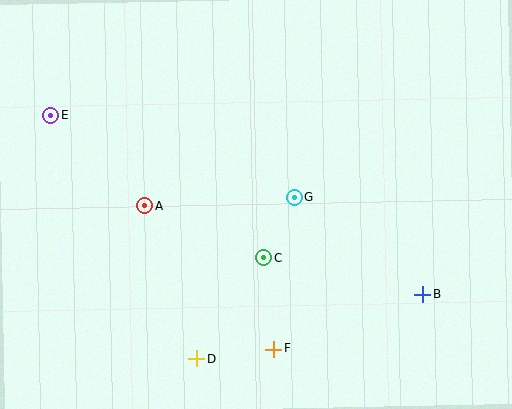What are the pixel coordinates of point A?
Point A is at (145, 206).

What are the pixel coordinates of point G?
Point G is at (294, 198).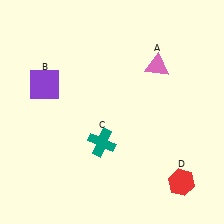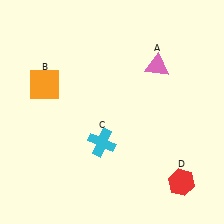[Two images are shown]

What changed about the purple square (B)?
In Image 1, B is purple. In Image 2, it changed to orange.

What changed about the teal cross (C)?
In Image 1, C is teal. In Image 2, it changed to cyan.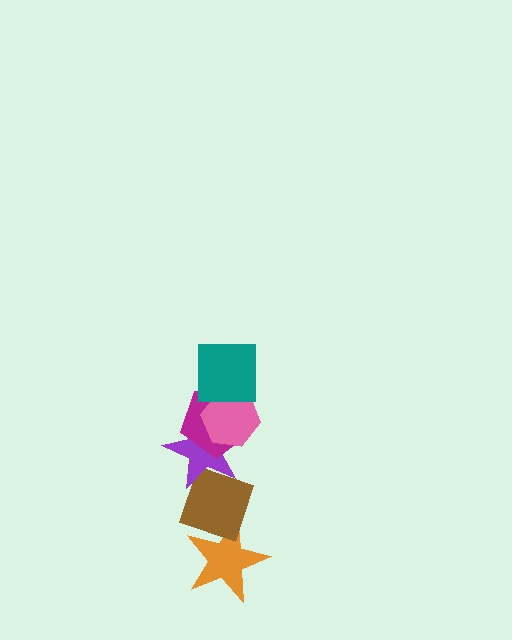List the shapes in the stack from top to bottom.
From top to bottom: the teal square, the pink hexagon, the magenta pentagon, the purple star, the brown diamond, the orange star.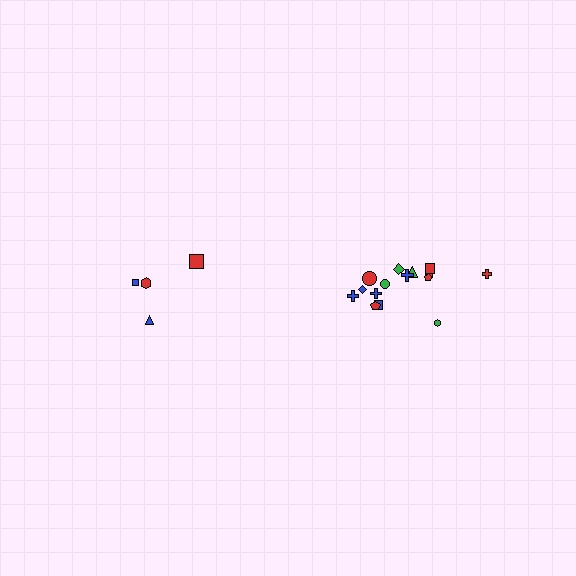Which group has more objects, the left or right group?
The right group.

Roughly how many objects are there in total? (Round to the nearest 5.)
Roughly 20 objects in total.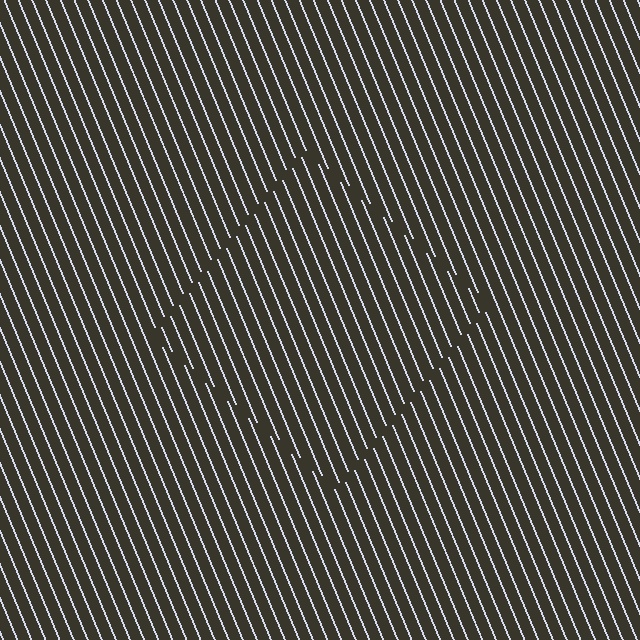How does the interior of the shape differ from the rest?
The interior of the shape contains the same grating, shifted by half a period — the contour is defined by the phase discontinuity where line-ends from the inner and outer gratings abut.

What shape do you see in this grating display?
An illusory square. The interior of the shape contains the same grating, shifted by half a period — the contour is defined by the phase discontinuity where line-ends from the inner and outer gratings abut.